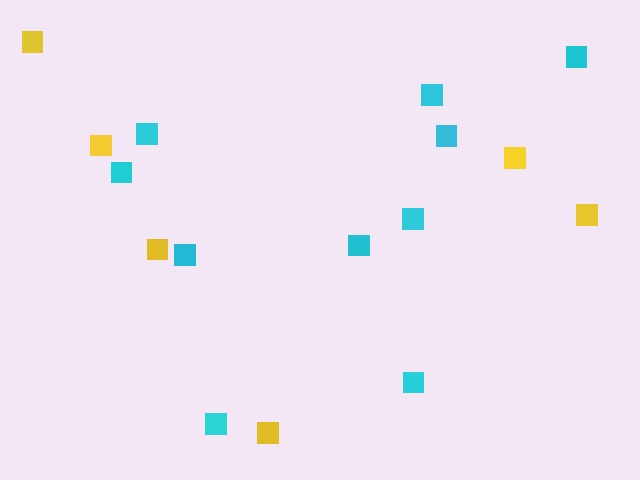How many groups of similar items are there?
There are 2 groups: one group of yellow squares (6) and one group of cyan squares (10).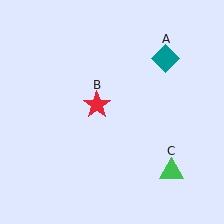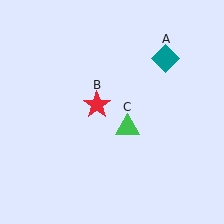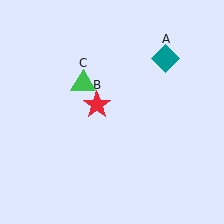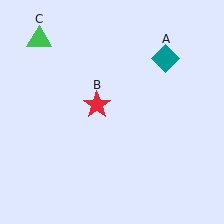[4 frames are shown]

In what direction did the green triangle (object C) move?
The green triangle (object C) moved up and to the left.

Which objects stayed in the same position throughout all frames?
Teal diamond (object A) and red star (object B) remained stationary.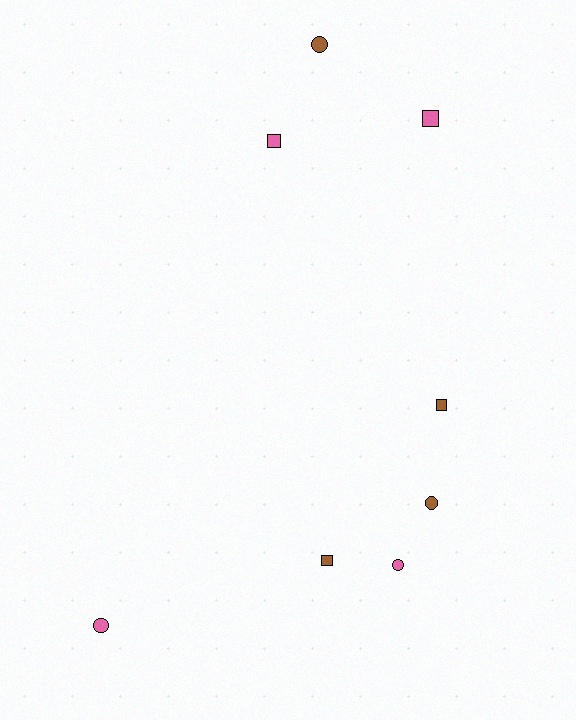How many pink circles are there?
There are 2 pink circles.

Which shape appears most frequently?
Square, with 4 objects.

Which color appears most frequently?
Brown, with 4 objects.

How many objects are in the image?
There are 8 objects.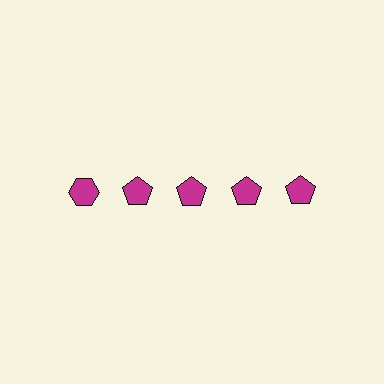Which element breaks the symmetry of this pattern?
The magenta hexagon in the top row, leftmost column breaks the symmetry. All other shapes are magenta pentagons.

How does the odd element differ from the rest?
It has a different shape: hexagon instead of pentagon.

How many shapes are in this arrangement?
There are 5 shapes arranged in a grid pattern.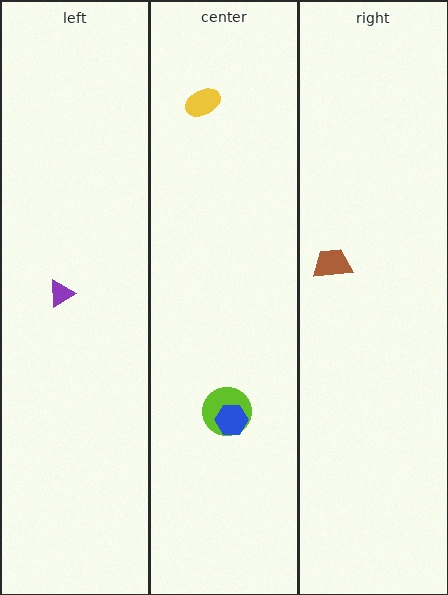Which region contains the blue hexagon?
The center region.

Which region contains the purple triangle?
The left region.